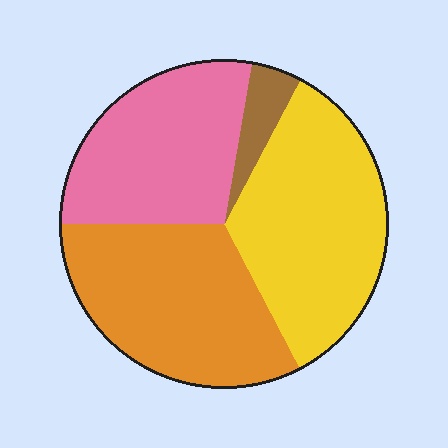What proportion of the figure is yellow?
Yellow covers 34% of the figure.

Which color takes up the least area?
Brown, at roughly 5%.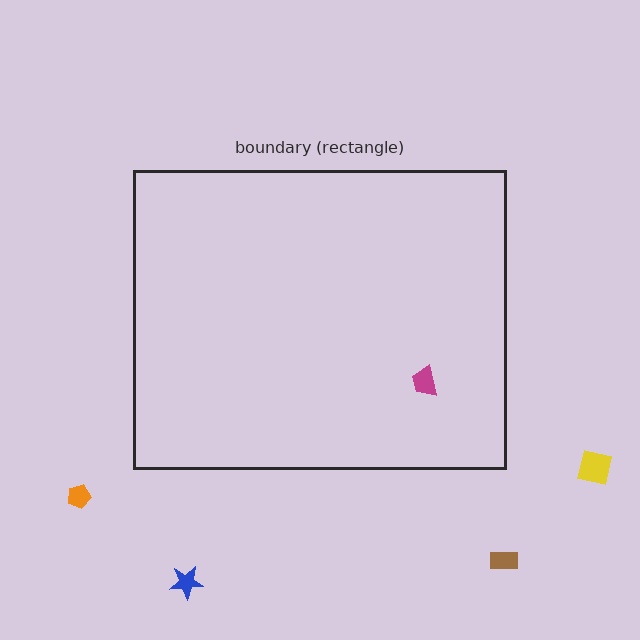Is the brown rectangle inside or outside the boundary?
Outside.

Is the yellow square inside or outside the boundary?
Outside.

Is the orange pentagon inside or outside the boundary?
Outside.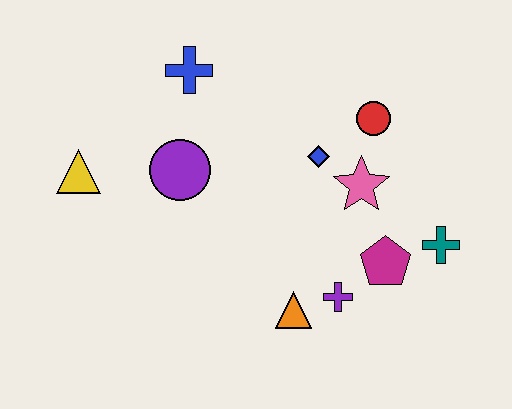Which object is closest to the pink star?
The blue diamond is closest to the pink star.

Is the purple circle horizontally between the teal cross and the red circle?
No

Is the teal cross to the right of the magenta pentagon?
Yes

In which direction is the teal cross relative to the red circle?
The teal cross is below the red circle.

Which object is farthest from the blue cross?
The teal cross is farthest from the blue cross.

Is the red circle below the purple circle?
No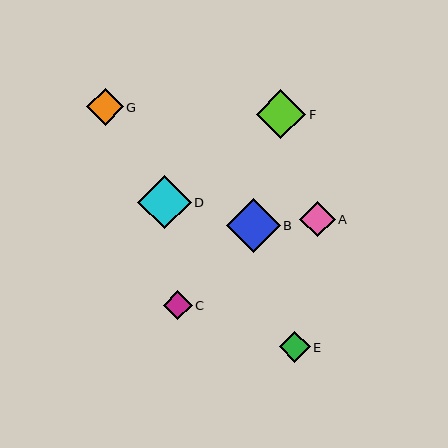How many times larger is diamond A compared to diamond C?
Diamond A is approximately 1.2 times the size of diamond C.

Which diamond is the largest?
Diamond D is the largest with a size of approximately 53 pixels.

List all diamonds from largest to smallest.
From largest to smallest: D, B, F, G, A, E, C.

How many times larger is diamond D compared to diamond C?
Diamond D is approximately 1.8 times the size of diamond C.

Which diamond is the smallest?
Diamond C is the smallest with a size of approximately 29 pixels.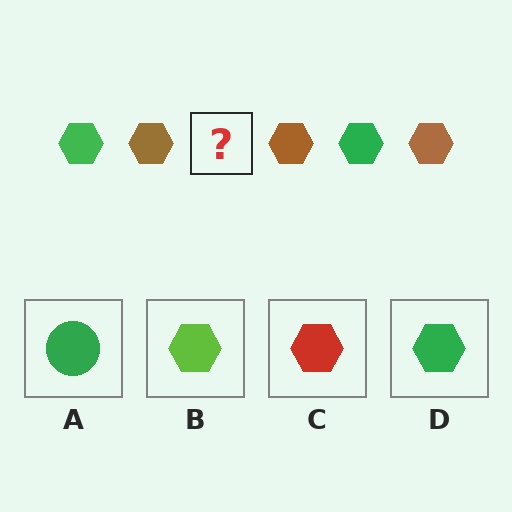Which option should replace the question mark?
Option D.